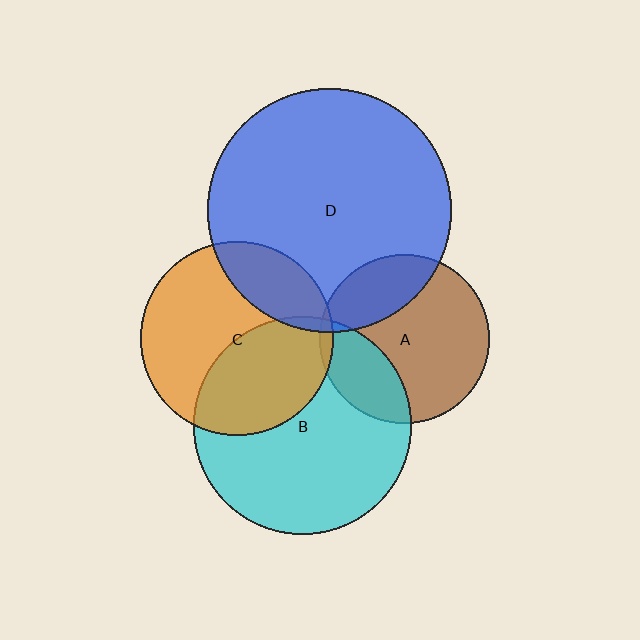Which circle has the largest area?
Circle D (blue).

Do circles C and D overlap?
Yes.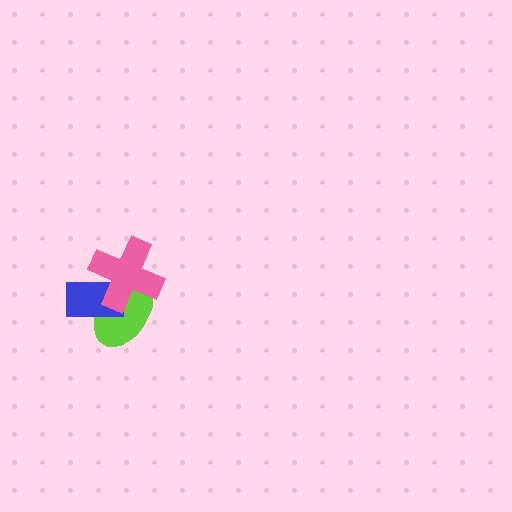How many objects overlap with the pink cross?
2 objects overlap with the pink cross.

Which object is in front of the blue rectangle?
The pink cross is in front of the blue rectangle.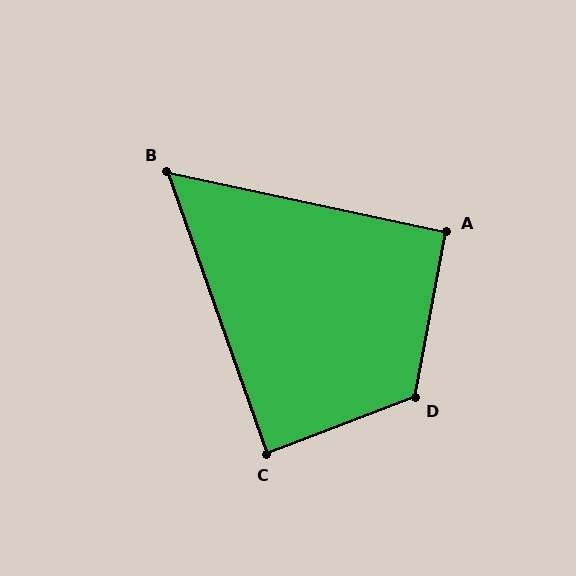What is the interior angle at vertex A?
Approximately 92 degrees (approximately right).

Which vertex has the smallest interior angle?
B, at approximately 59 degrees.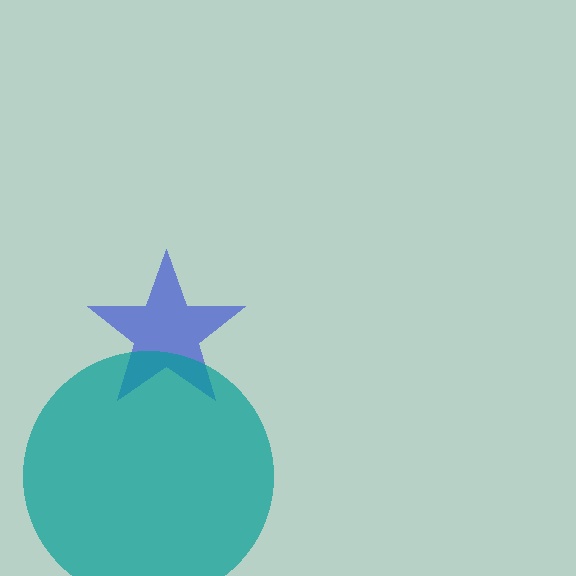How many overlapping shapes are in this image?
There are 2 overlapping shapes in the image.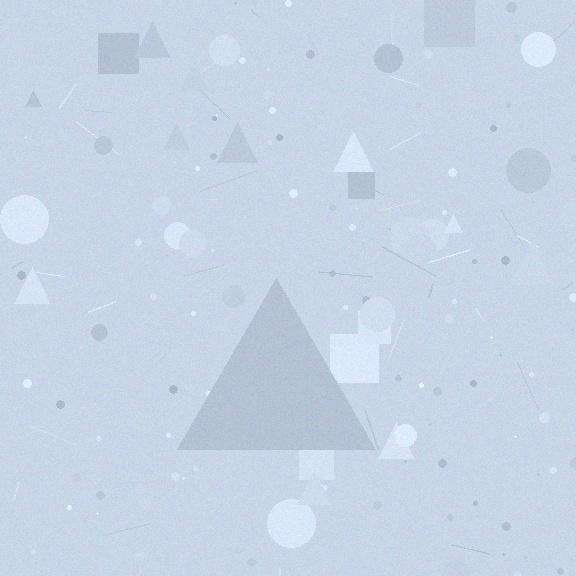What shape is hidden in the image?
A triangle is hidden in the image.